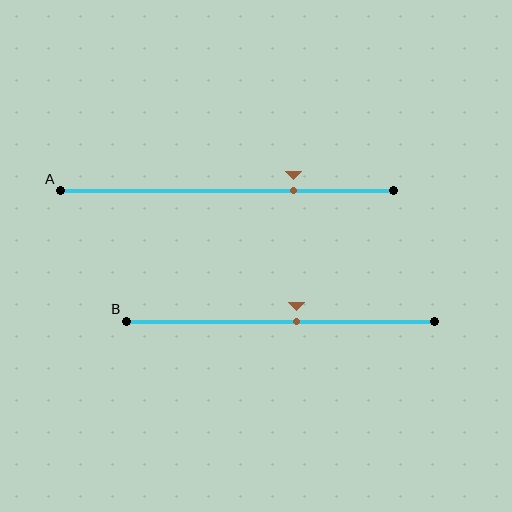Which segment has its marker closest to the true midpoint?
Segment B has its marker closest to the true midpoint.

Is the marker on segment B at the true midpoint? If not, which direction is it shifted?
No, the marker on segment B is shifted to the right by about 5% of the segment length.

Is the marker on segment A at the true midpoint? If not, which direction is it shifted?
No, the marker on segment A is shifted to the right by about 20% of the segment length.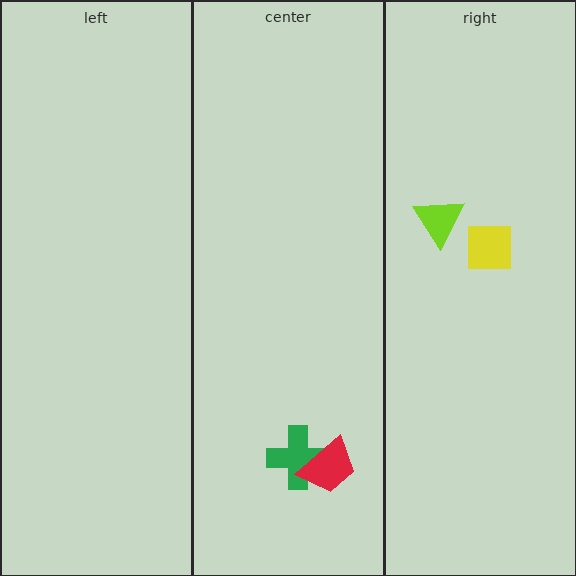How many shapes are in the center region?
2.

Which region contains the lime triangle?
The right region.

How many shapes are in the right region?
2.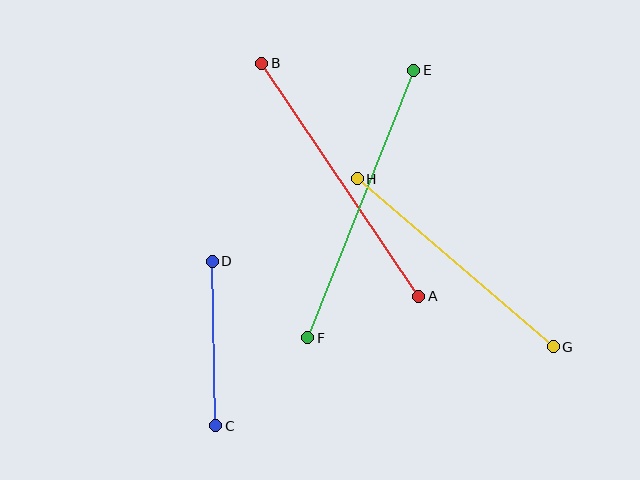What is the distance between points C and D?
The distance is approximately 164 pixels.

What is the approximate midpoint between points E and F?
The midpoint is at approximately (361, 204) pixels.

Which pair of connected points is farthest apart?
Points E and F are farthest apart.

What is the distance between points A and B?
The distance is approximately 281 pixels.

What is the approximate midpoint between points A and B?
The midpoint is at approximately (340, 180) pixels.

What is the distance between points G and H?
The distance is approximately 258 pixels.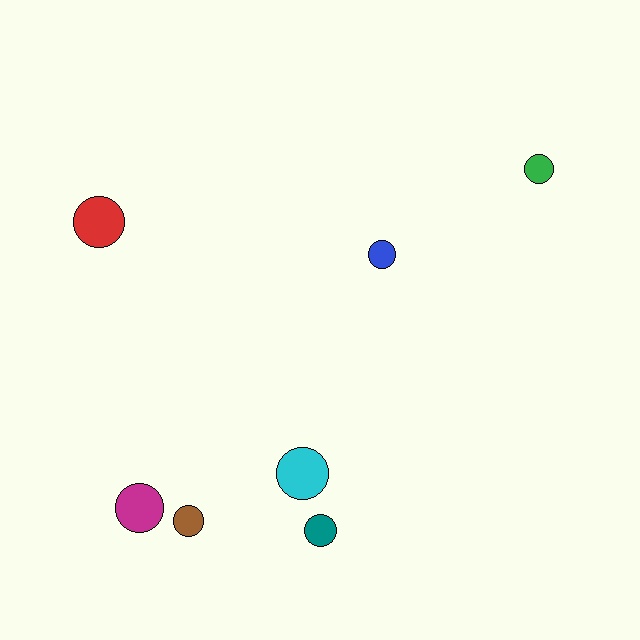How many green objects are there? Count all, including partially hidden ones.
There is 1 green object.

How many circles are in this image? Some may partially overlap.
There are 7 circles.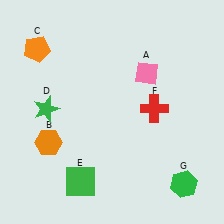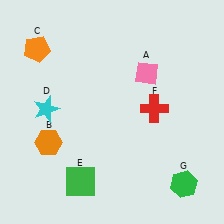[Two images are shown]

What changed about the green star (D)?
In Image 1, D is green. In Image 2, it changed to cyan.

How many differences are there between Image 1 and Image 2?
There is 1 difference between the two images.